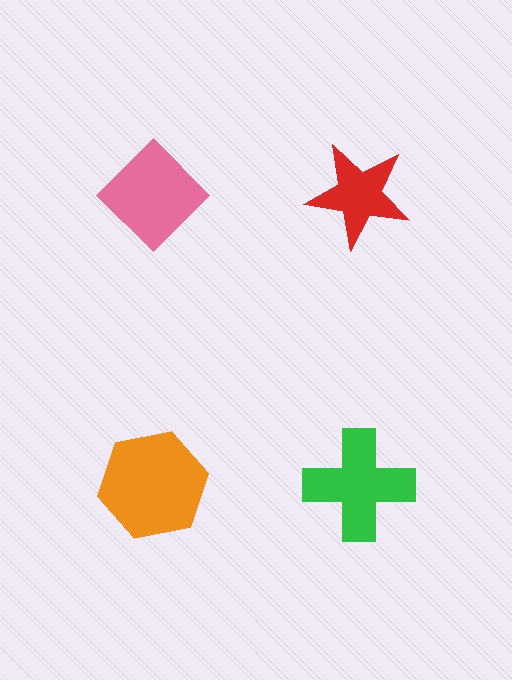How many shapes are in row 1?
2 shapes.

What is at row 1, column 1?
A pink diamond.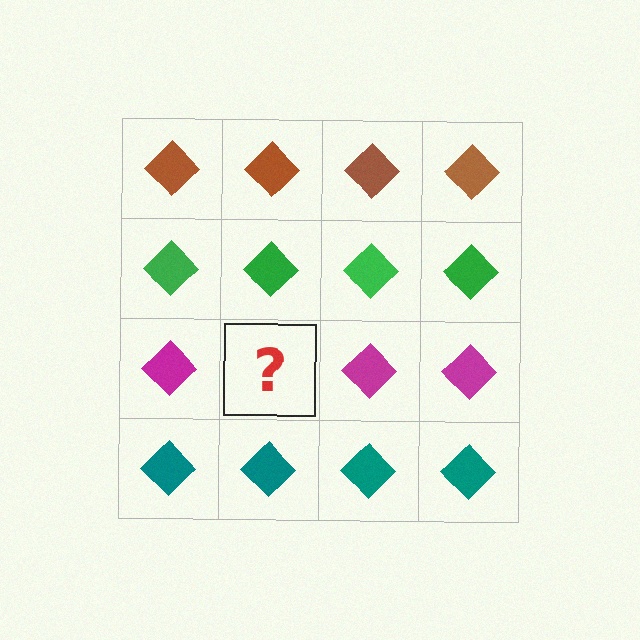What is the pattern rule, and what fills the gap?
The rule is that each row has a consistent color. The gap should be filled with a magenta diamond.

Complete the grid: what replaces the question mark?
The question mark should be replaced with a magenta diamond.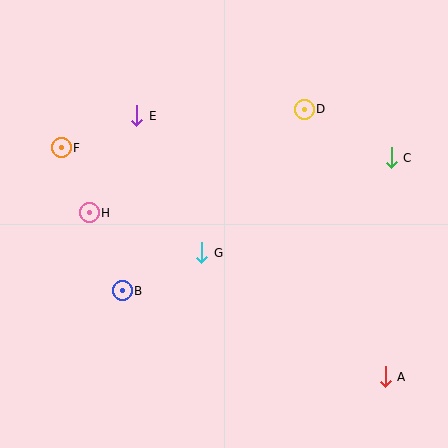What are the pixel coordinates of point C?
Point C is at (391, 158).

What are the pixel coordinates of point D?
Point D is at (304, 109).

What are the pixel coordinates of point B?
Point B is at (122, 291).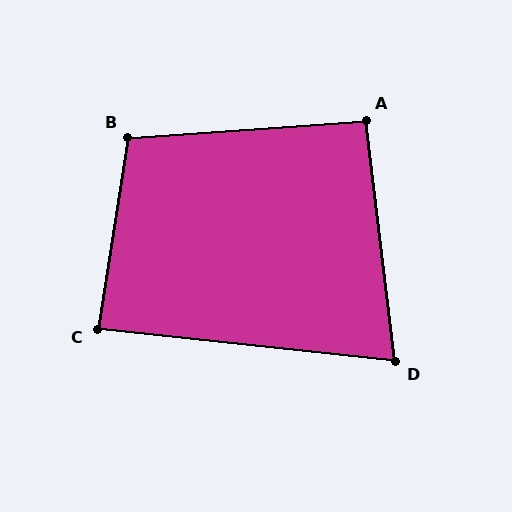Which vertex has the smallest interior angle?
D, at approximately 77 degrees.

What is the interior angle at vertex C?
Approximately 87 degrees (approximately right).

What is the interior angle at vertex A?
Approximately 93 degrees (approximately right).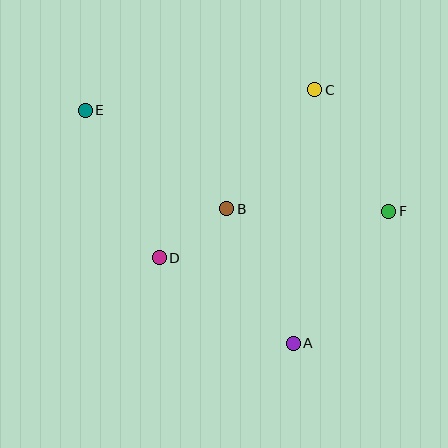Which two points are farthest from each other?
Points E and F are farthest from each other.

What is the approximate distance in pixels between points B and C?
The distance between B and C is approximately 148 pixels.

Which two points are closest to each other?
Points B and D are closest to each other.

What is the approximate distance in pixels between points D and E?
The distance between D and E is approximately 165 pixels.